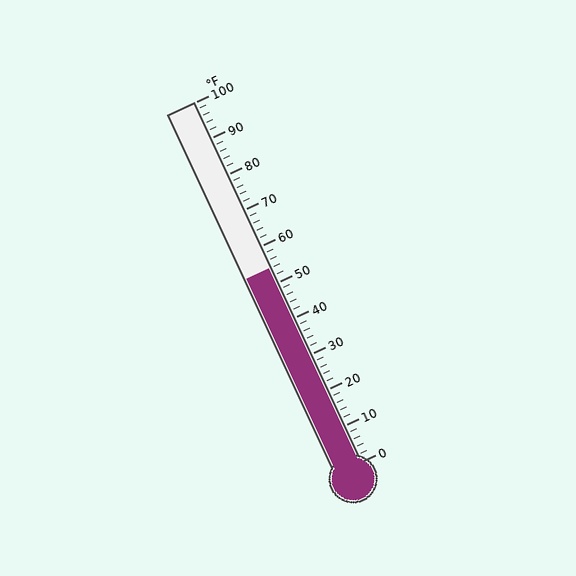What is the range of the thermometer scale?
The thermometer scale ranges from 0°F to 100°F.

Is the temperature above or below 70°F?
The temperature is below 70°F.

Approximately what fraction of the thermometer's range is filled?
The thermometer is filled to approximately 55% of its range.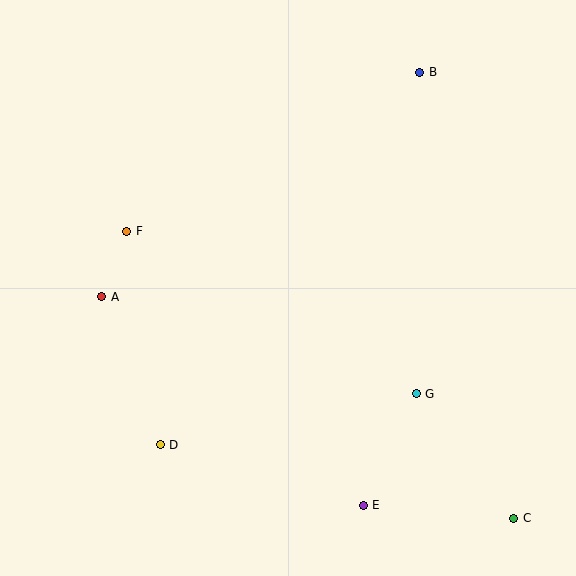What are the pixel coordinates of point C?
Point C is at (514, 518).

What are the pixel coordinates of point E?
Point E is at (363, 505).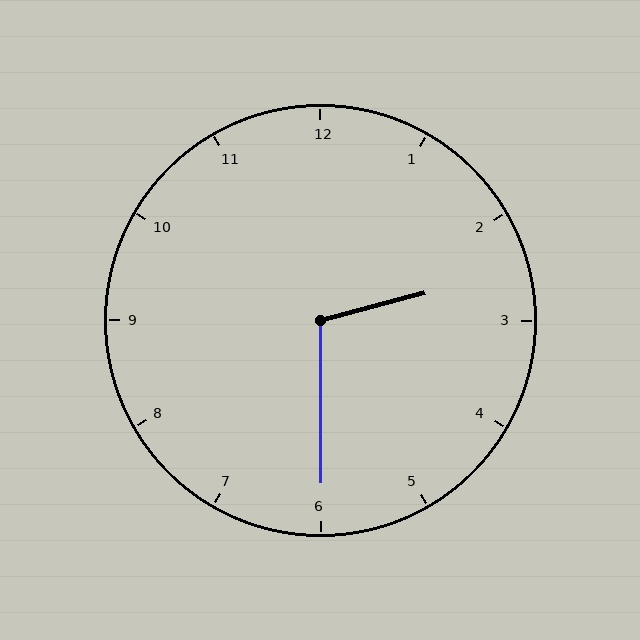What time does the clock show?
2:30.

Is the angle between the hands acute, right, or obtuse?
It is obtuse.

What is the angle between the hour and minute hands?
Approximately 105 degrees.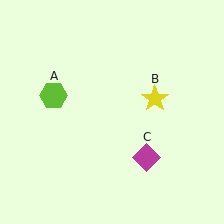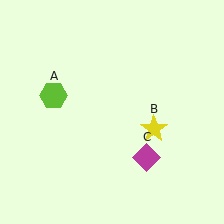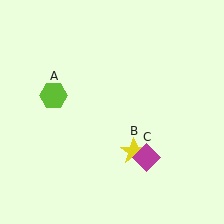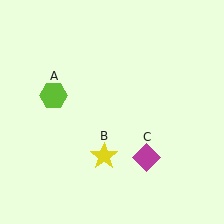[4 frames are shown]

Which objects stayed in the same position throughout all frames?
Lime hexagon (object A) and magenta diamond (object C) remained stationary.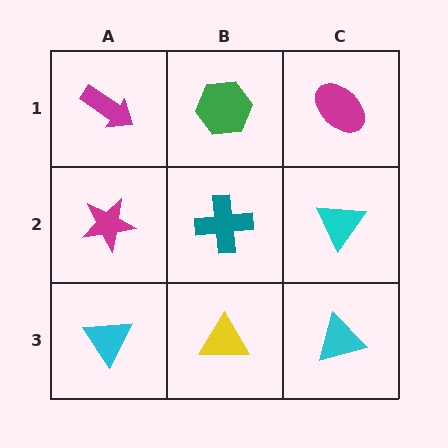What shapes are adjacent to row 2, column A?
A magenta arrow (row 1, column A), a cyan triangle (row 3, column A), a teal cross (row 2, column B).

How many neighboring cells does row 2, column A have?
3.